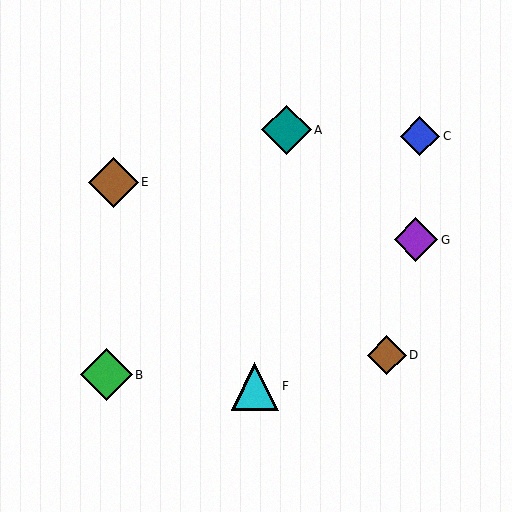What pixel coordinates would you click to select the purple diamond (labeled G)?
Click at (416, 240) to select the purple diamond G.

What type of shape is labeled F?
Shape F is a cyan triangle.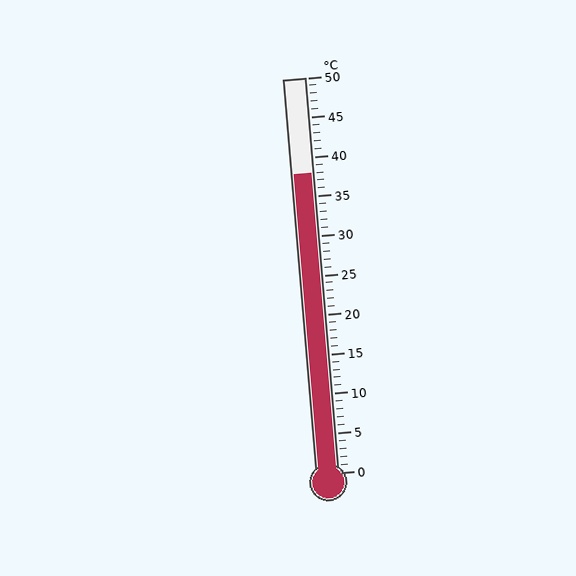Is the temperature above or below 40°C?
The temperature is below 40°C.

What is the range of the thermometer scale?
The thermometer scale ranges from 0°C to 50°C.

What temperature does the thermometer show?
The thermometer shows approximately 38°C.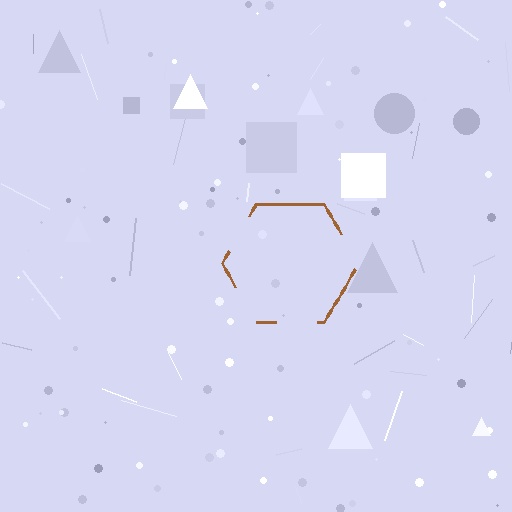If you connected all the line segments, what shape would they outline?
They would outline a hexagon.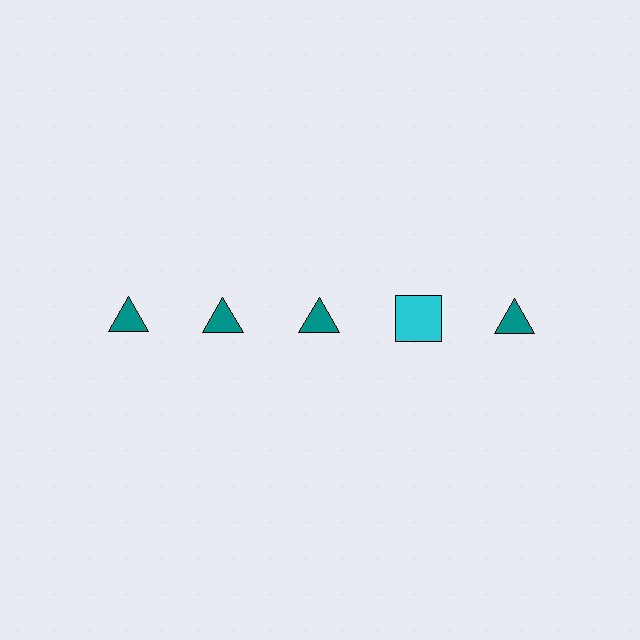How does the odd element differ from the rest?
It differs in both color (cyan instead of teal) and shape (square instead of triangle).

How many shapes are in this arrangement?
There are 5 shapes arranged in a grid pattern.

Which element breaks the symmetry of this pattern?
The cyan square in the top row, second from right column breaks the symmetry. All other shapes are teal triangles.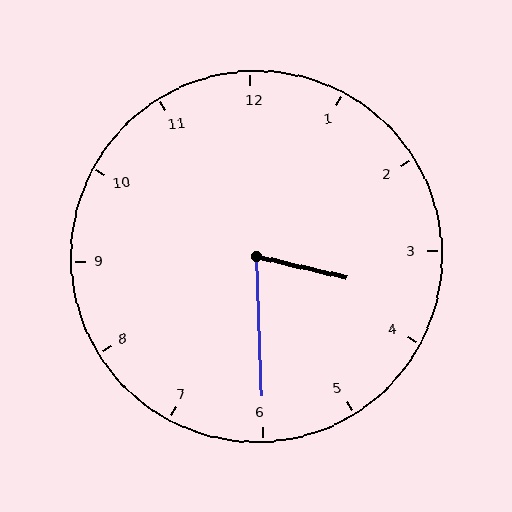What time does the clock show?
3:30.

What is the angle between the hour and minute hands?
Approximately 75 degrees.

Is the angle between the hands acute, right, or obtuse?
It is acute.